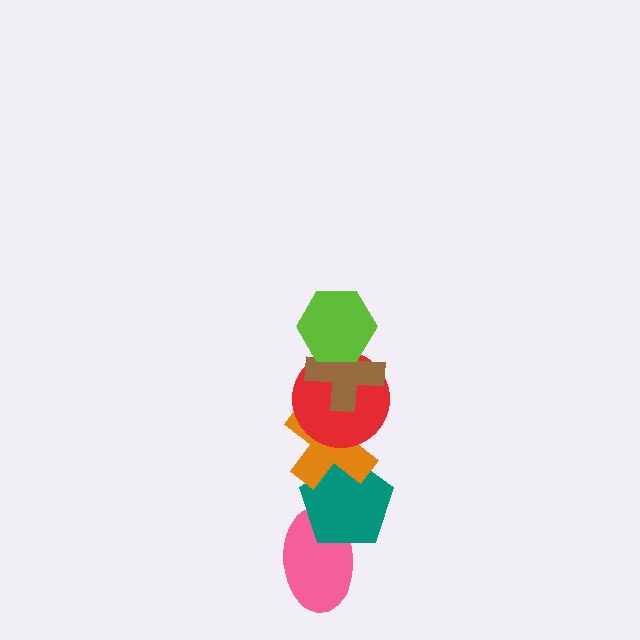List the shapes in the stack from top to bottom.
From top to bottom: the lime hexagon, the brown cross, the red circle, the orange cross, the teal pentagon, the pink ellipse.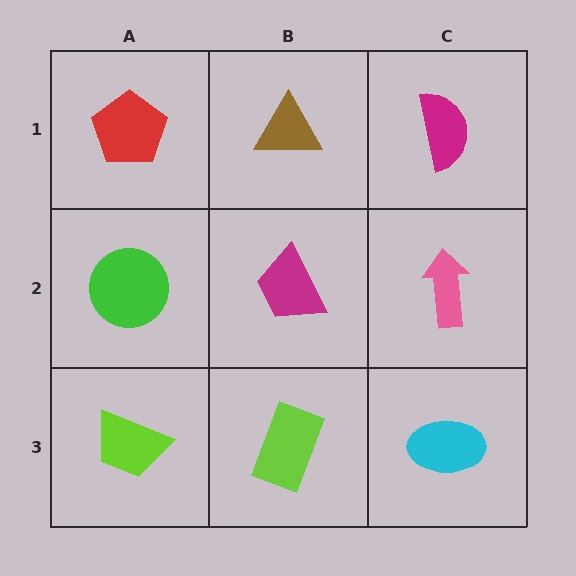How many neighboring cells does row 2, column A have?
3.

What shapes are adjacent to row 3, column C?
A pink arrow (row 2, column C), a lime rectangle (row 3, column B).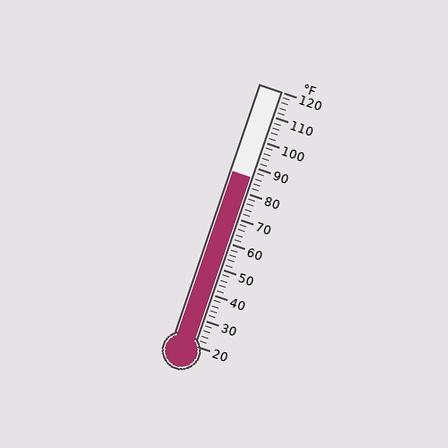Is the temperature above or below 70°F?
The temperature is above 70°F.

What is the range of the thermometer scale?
The thermometer scale ranges from 20°F to 120°F.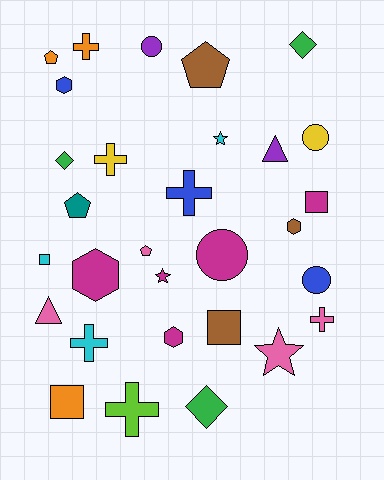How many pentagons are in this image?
There are 4 pentagons.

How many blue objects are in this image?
There are 3 blue objects.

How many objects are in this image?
There are 30 objects.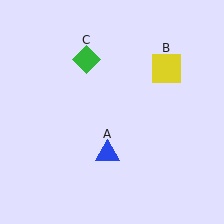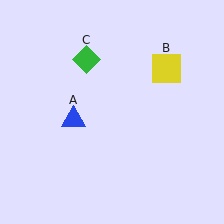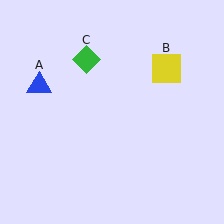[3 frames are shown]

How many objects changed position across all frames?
1 object changed position: blue triangle (object A).